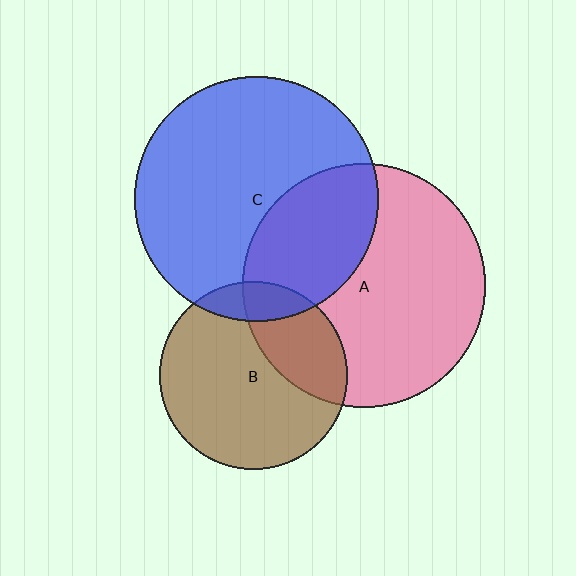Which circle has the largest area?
Circle C (blue).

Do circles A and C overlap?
Yes.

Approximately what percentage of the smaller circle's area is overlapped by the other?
Approximately 30%.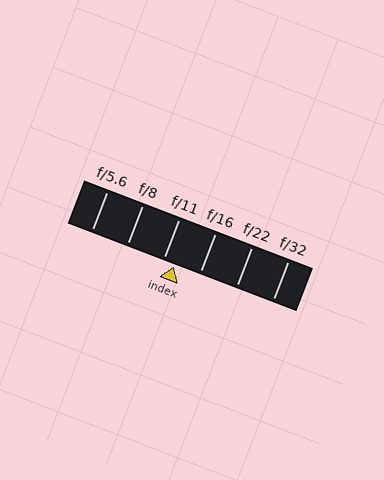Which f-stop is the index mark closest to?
The index mark is closest to f/11.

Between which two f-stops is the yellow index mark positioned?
The index mark is between f/11 and f/16.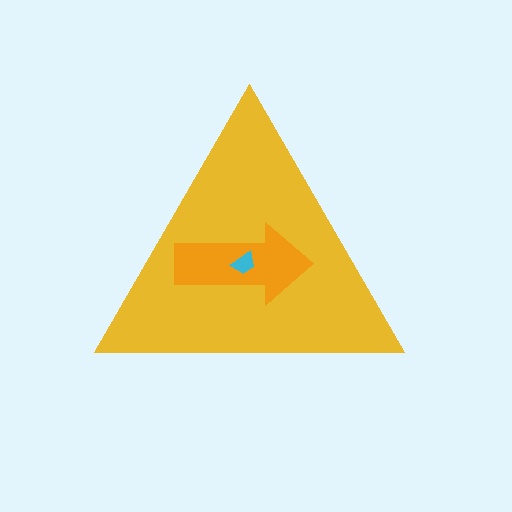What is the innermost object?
The cyan trapezoid.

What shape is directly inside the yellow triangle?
The orange arrow.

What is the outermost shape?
The yellow triangle.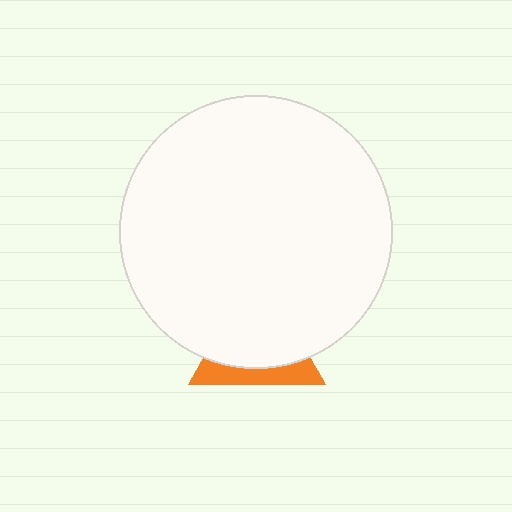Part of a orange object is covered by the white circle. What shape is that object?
It is a triangle.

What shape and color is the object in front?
The object in front is a white circle.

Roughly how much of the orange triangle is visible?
A small part of it is visible (roughly 31%).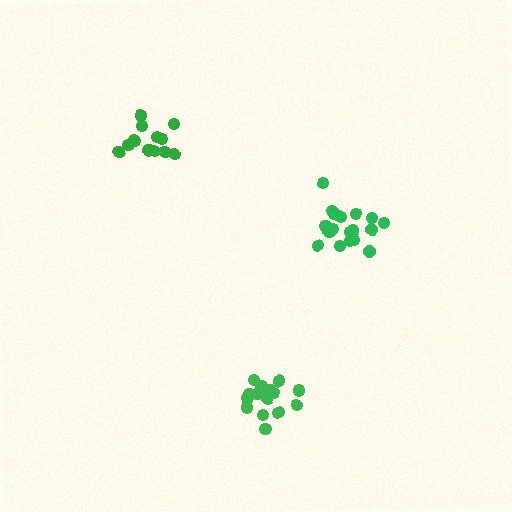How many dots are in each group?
Group 1: 14 dots, Group 2: 18 dots, Group 3: 20 dots (52 total).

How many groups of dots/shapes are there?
There are 3 groups.